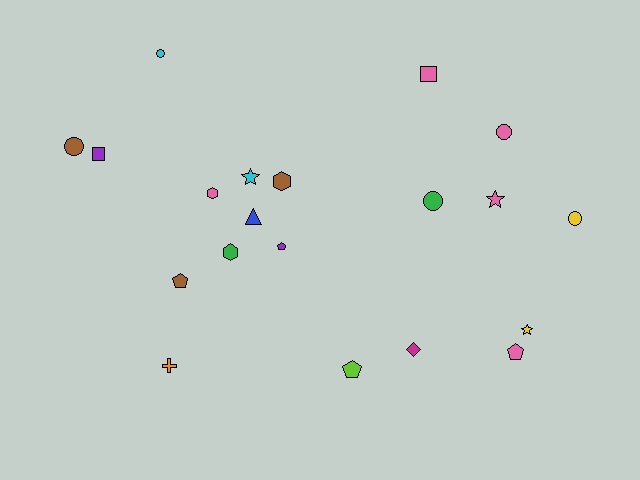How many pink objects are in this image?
There are 5 pink objects.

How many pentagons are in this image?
There are 4 pentagons.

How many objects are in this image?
There are 20 objects.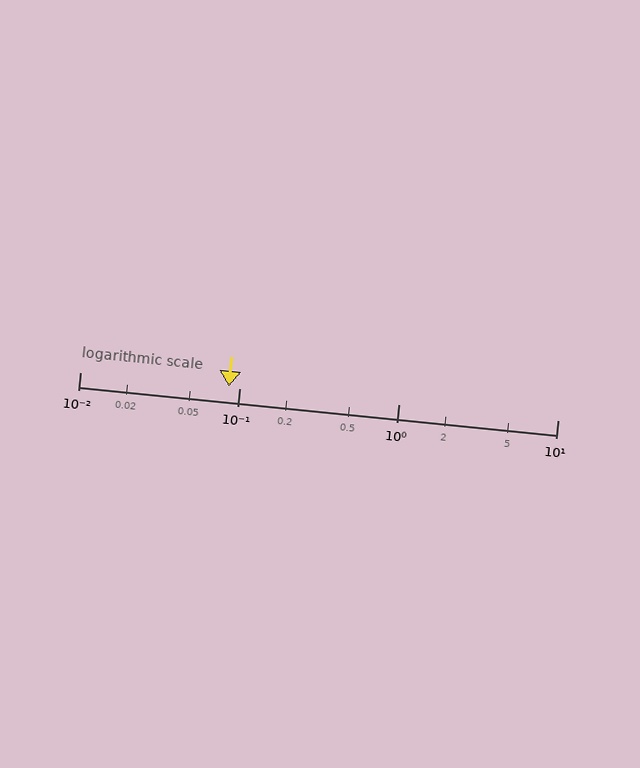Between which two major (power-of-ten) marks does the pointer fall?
The pointer is between 0.01 and 0.1.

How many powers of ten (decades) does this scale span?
The scale spans 3 decades, from 0.01 to 10.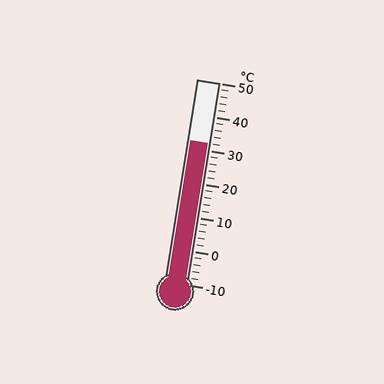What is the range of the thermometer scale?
The thermometer scale ranges from -10°C to 50°C.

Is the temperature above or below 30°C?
The temperature is above 30°C.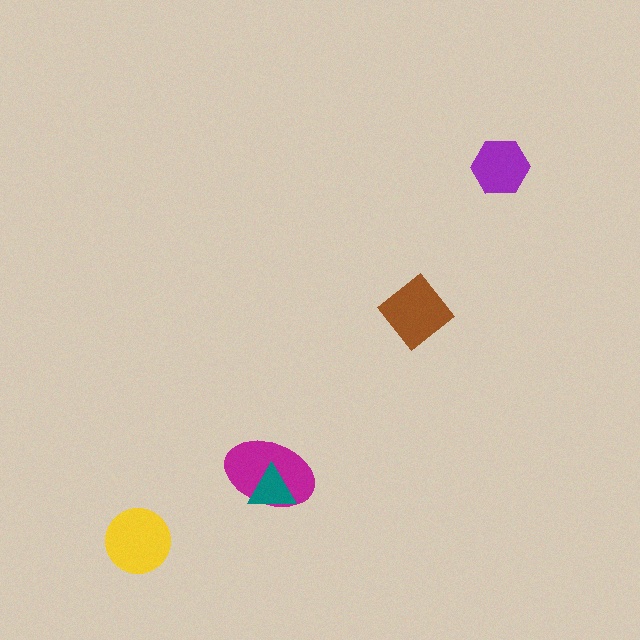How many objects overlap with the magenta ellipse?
1 object overlaps with the magenta ellipse.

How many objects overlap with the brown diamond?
0 objects overlap with the brown diamond.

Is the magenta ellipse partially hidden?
Yes, it is partially covered by another shape.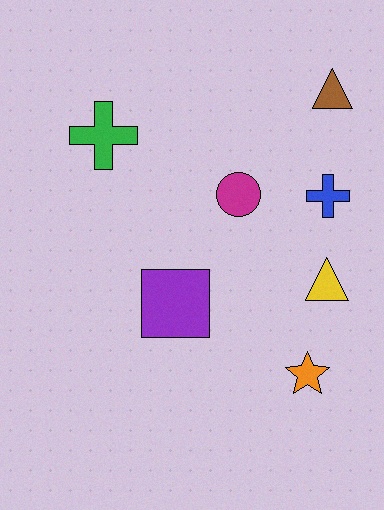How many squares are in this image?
There is 1 square.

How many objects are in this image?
There are 7 objects.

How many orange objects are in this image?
There is 1 orange object.